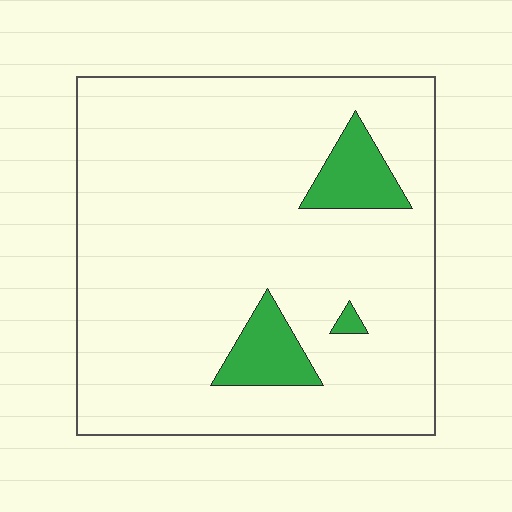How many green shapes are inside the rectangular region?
3.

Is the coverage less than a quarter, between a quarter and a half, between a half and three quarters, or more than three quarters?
Less than a quarter.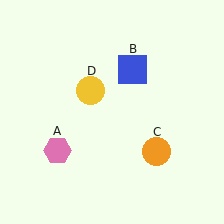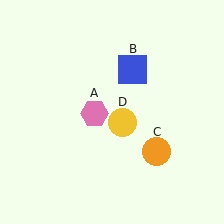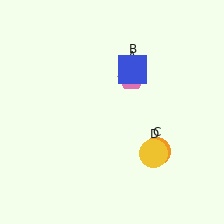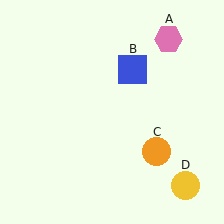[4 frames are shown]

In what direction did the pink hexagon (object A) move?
The pink hexagon (object A) moved up and to the right.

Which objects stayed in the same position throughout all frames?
Blue square (object B) and orange circle (object C) remained stationary.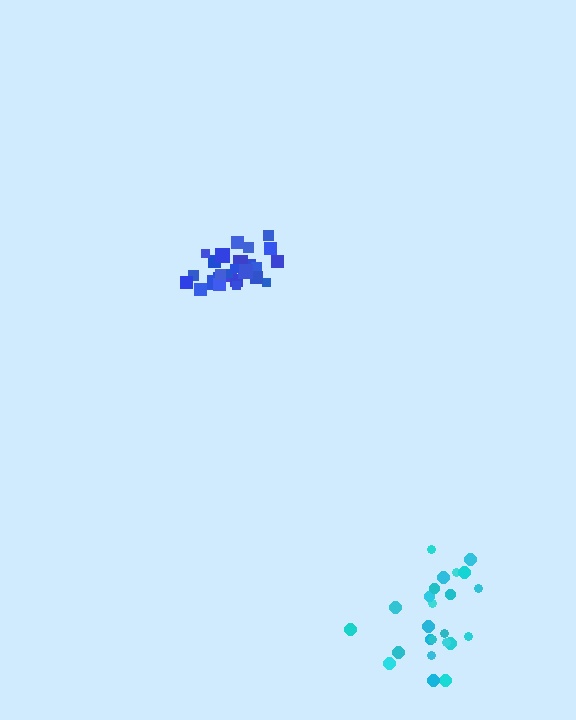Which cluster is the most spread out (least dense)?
Cyan.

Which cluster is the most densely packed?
Blue.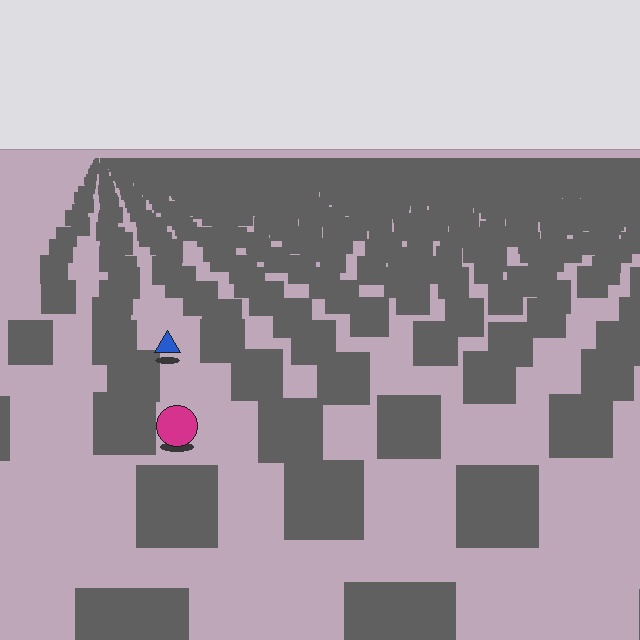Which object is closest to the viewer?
The magenta circle is closest. The texture marks near it are larger and more spread out.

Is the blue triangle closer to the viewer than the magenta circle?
No. The magenta circle is closer — you can tell from the texture gradient: the ground texture is coarser near it.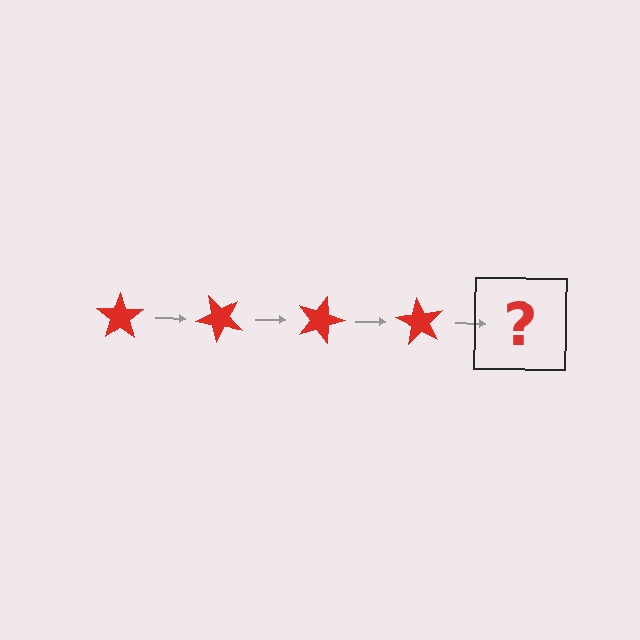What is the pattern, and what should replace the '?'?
The pattern is that the star rotates 45 degrees each step. The '?' should be a red star rotated 180 degrees.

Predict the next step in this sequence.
The next step is a red star rotated 180 degrees.